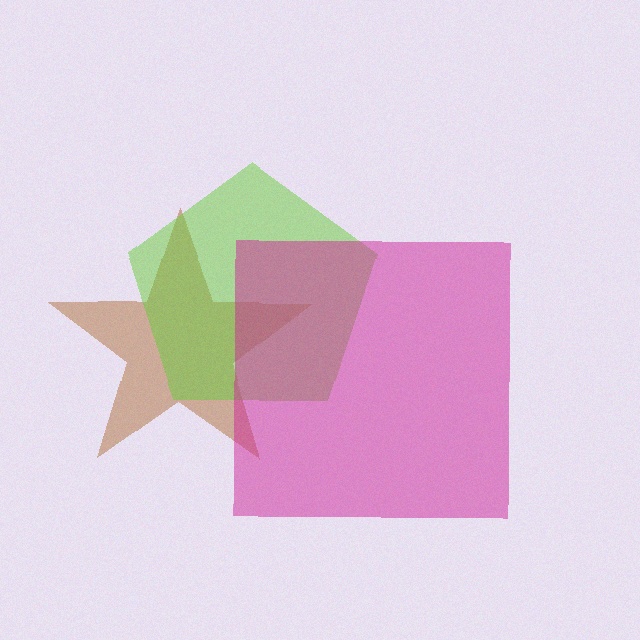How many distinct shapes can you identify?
There are 3 distinct shapes: a brown star, a lime pentagon, a magenta square.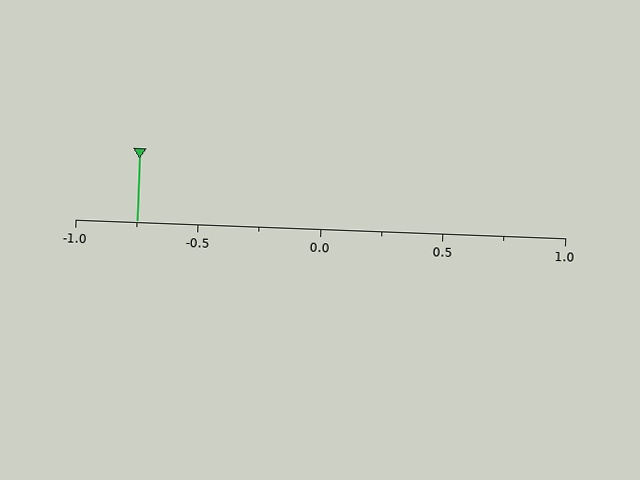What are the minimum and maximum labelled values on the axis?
The axis runs from -1.0 to 1.0.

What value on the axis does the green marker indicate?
The marker indicates approximately -0.75.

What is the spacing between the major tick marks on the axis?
The major ticks are spaced 0.5 apart.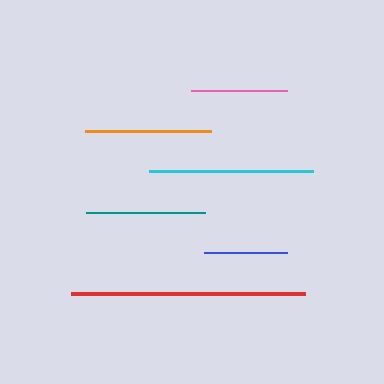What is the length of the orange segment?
The orange segment is approximately 126 pixels long.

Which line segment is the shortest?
The blue line is the shortest at approximately 83 pixels.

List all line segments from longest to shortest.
From longest to shortest: red, cyan, orange, teal, pink, blue.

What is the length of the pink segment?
The pink segment is approximately 96 pixels long.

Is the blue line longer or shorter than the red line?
The red line is longer than the blue line.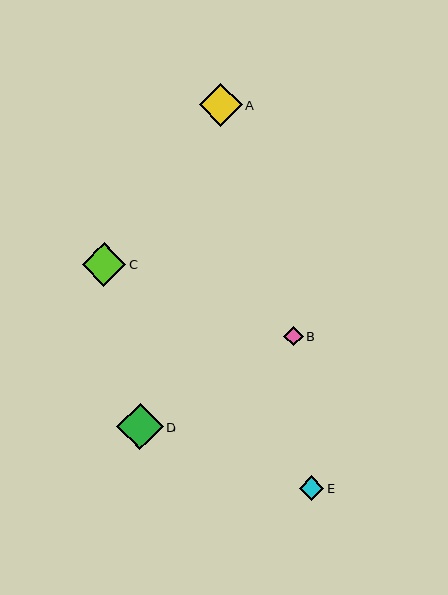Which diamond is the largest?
Diamond D is the largest with a size of approximately 46 pixels.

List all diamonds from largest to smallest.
From largest to smallest: D, C, A, E, B.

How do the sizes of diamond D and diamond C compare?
Diamond D and diamond C are approximately the same size.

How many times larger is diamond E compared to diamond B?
Diamond E is approximately 1.2 times the size of diamond B.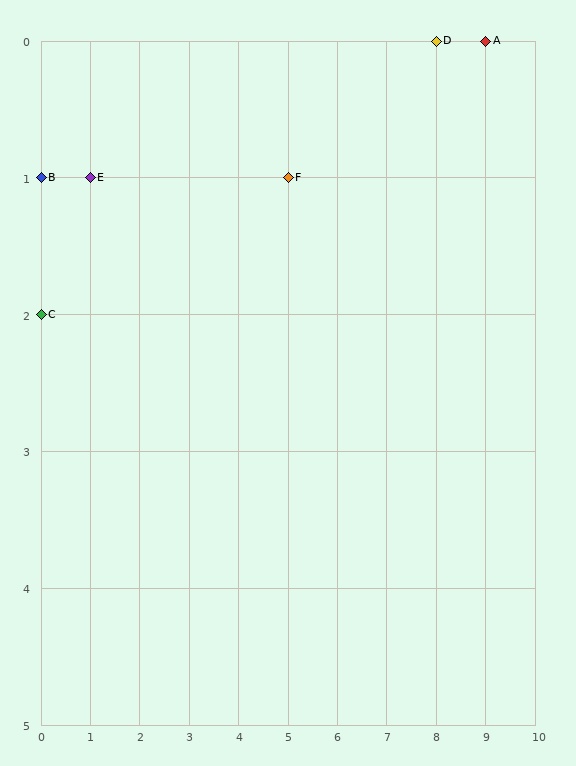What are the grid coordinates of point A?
Point A is at grid coordinates (9, 0).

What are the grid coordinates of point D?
Point D is at grid coordinates (8, 0).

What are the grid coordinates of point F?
Point F is at grid coordinates (5, 1).